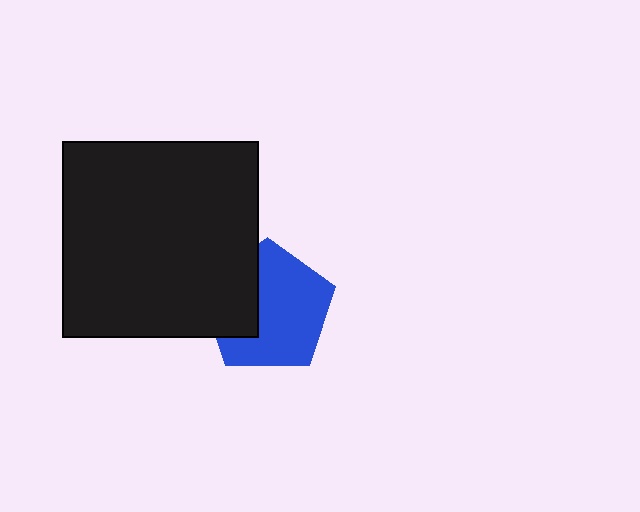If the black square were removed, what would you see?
You would see the complete blue pentagon.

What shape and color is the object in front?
The object in front is a black square.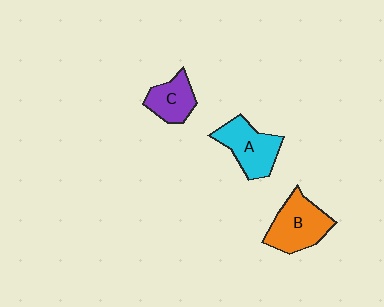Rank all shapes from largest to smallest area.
From largest to smallest: B (orange), A (cyan), C (purple).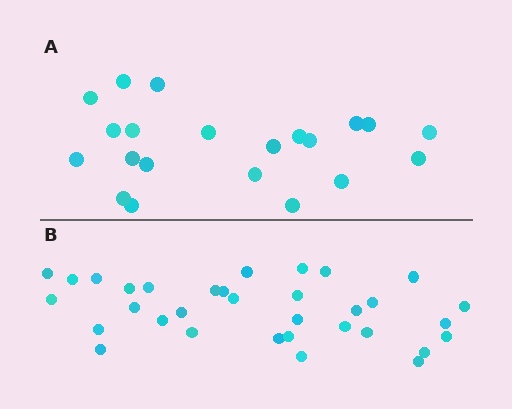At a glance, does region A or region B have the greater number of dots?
Region B (the bottom region) has more dots.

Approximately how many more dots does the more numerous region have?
Region B has roughly 12 or so more dots than region A.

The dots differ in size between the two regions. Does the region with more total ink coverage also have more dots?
No. Region A has more total ink coverage because its dots are larger, but region B actually contains more individual dots. Total area can be misleading — the number of items is what matters here.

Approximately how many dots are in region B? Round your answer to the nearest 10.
About 30 dots. (The exact count is 33, which rounds to 30.)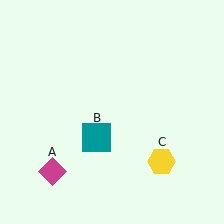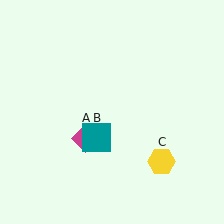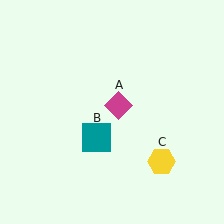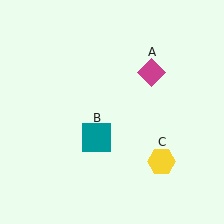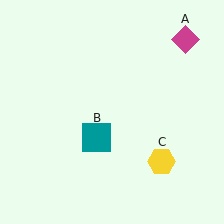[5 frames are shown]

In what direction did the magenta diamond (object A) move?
The magenta diamond (object A) moved up and to the right.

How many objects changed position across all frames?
1 object changed position: magenta diamond (object A).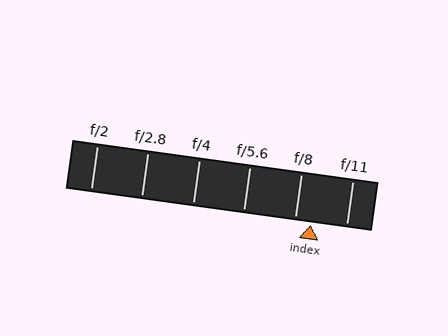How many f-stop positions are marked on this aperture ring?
There are 6 f-stop positions marked.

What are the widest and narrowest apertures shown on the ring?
The widest aperture shown is f/2 and the narrowest is f/11.